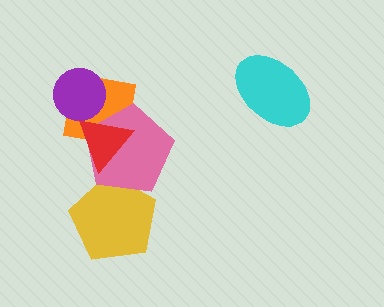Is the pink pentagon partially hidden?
Yes, it is partially covered by another shape.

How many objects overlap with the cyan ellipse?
0 objects overlap with the cyan ellipse.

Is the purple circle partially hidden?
No, no other shape covers it.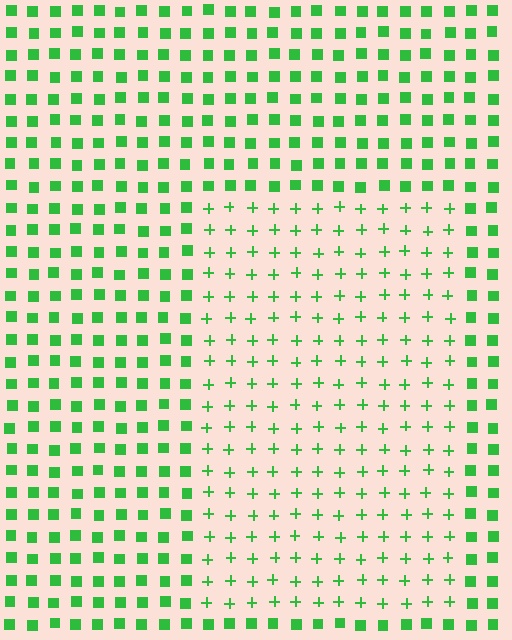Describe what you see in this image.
The image is filled with small green elements arranged in a uniform grid. A rectangle-shaped region contains plus signs, while the surrounding area contains squares. The boundary is defined purely by the change in element shape.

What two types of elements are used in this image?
The image uses plus signs inside the rectangle region and squares outside it.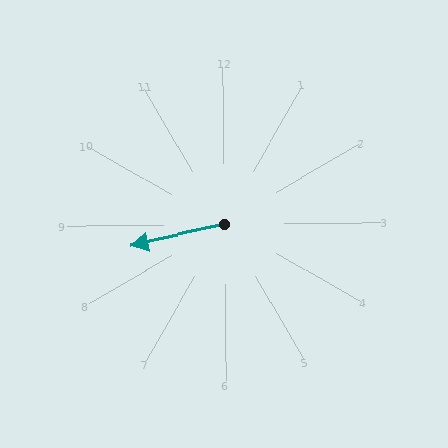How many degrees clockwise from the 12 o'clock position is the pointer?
Approximately 258 degrees.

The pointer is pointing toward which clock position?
Roughly 9 o'clock.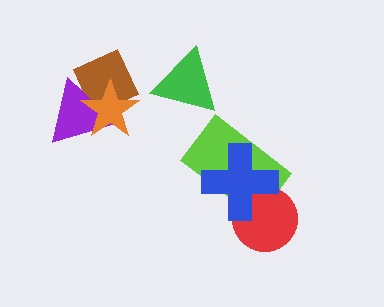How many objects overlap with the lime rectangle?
2 objects overlap with the lime rectangle.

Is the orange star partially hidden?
No, no other shape covers it.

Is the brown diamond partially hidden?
Yes, it is partially covered by another shape.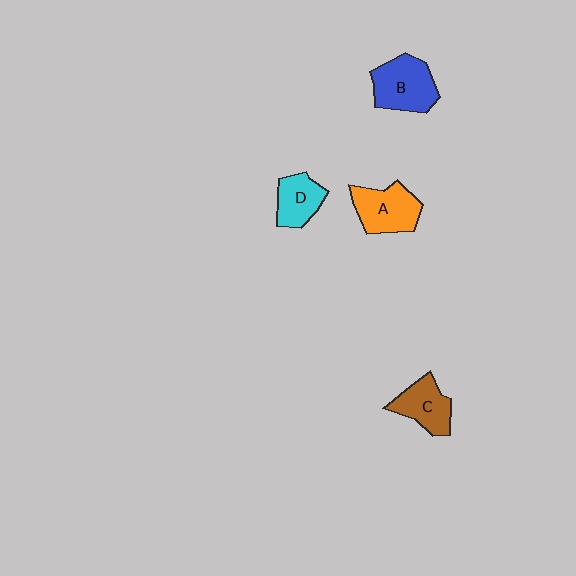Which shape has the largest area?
Shape B (blue).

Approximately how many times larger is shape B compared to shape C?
Approximately 1.3 times.